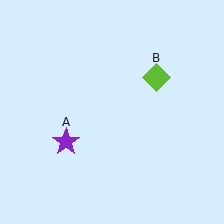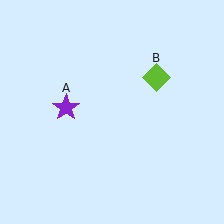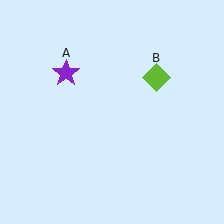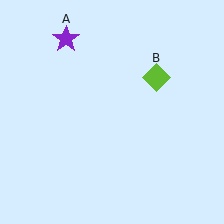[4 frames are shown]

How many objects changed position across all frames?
1 object changed position: purple star (object A).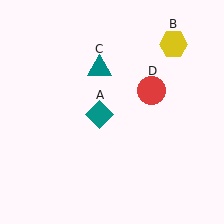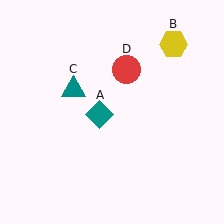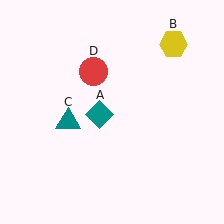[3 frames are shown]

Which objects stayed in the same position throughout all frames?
Teal diamond (object A) and yellow hexagon (object B) remained stationary.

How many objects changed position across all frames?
2 objects changed position: teal triangle (object C), red circle (object D).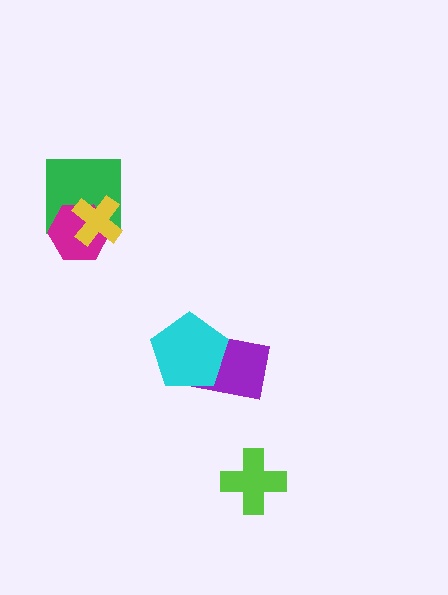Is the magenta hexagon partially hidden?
Yes, it is partially covered by another shape.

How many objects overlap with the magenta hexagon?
2 objects overlap with the magenta hexagon.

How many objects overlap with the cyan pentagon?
1 object overlaps with the cyan pentagon.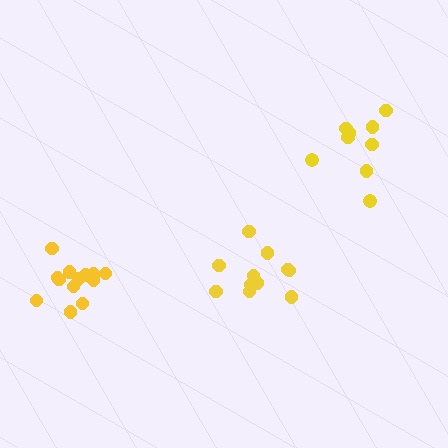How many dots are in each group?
Group 1: 12 dots, Group 2: 13 dots, Group 3: 9 dots (34 total).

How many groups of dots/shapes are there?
There are 3 groups.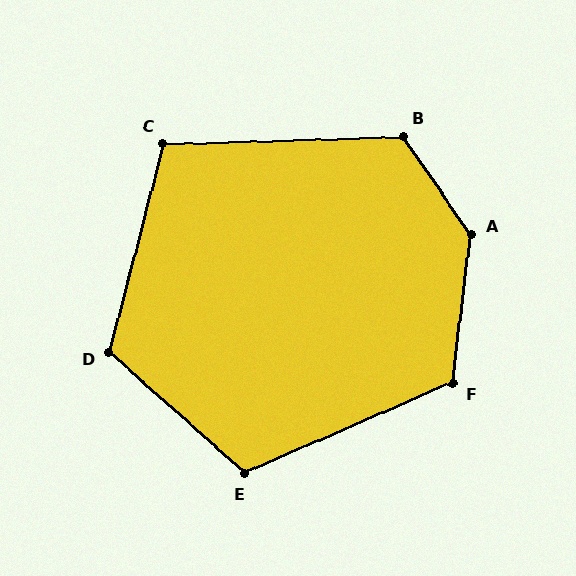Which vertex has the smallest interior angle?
C, at approximately 106 degrees.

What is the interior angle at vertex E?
Approximately 115 degrees (obtuse).